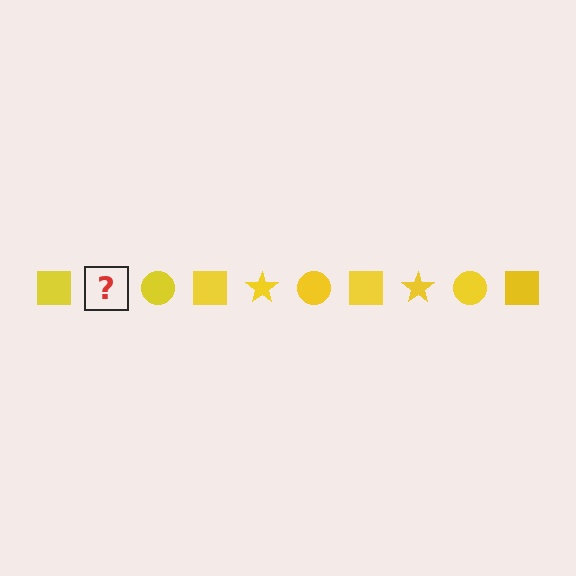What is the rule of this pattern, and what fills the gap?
The rule is that the pattern cycles through square, star, circle shapes in yellow. The gap should be filled with a yellow star.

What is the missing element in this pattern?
The missing element is a yellow star.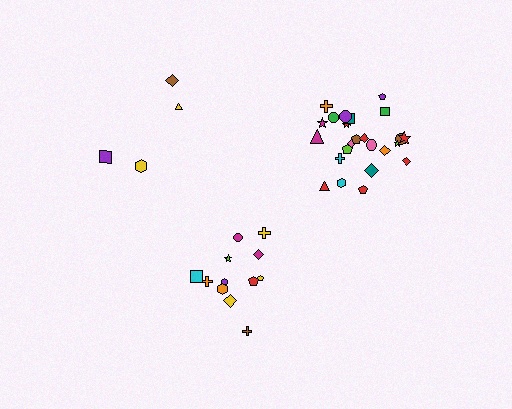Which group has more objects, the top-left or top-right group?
The top-right group.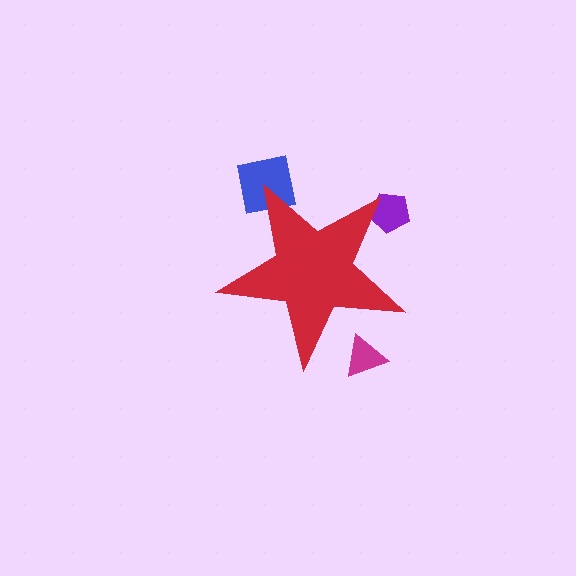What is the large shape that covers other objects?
A red star.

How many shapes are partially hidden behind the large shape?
3 shapes are partially hidden.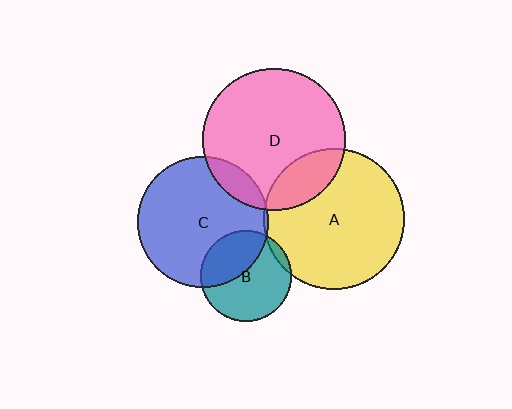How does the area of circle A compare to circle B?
Approximately 2.4 times.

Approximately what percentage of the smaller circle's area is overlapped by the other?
Approximately 5%.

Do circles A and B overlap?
Yes.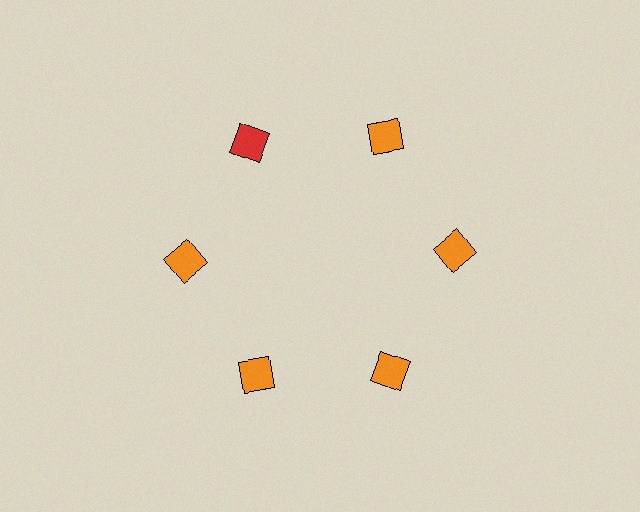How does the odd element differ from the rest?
It has a different color: red instead of orange.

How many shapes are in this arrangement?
There are 6 shapes arranged in a ring pattern.